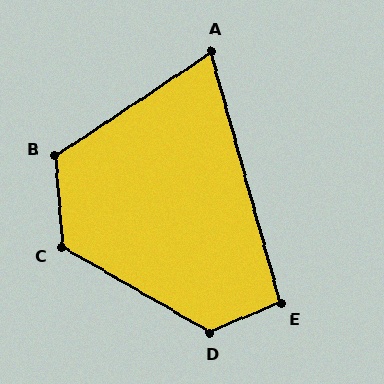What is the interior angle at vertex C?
Approximately 124 degrees (obtuse).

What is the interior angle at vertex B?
Approximately 119 degrees (obtuse).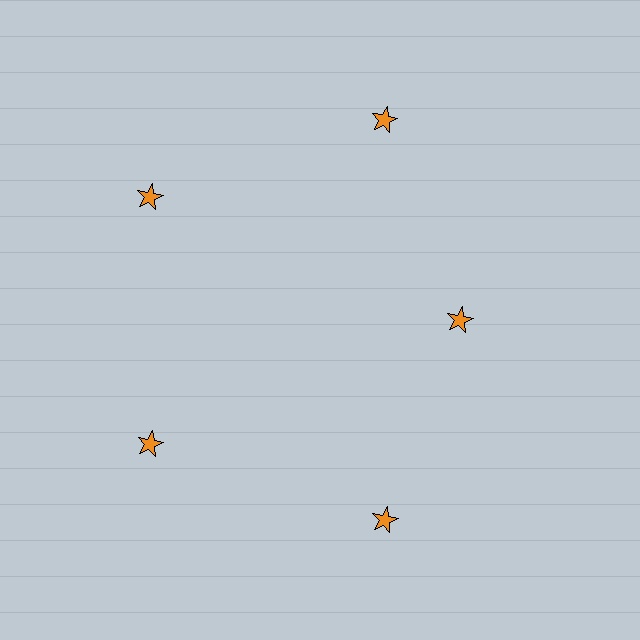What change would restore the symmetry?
The symmetry would be restored by moving it outward, back onto the ring so that all 5 stars sit at equal angles and equal distance from the center.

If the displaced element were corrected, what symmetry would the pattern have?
It would have 5-fold rotational symmetry — the pattern would map onto itself every 72 degrees.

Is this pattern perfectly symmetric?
No. The 5 orange stars are arranged in a ring, but one element near the 3 o'clock position is pulled inward toward the center, breaking the 5-fold rotational symmetry.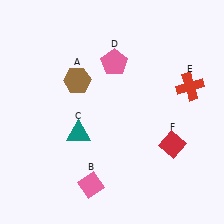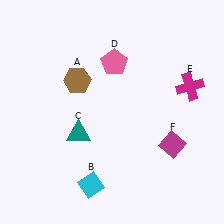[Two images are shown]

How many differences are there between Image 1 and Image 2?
There are 3 differences between the two images.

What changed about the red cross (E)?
In Image 1, E is red. In Image 2, it changed to magenta.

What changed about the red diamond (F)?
In Image 1, F is red. In Image 2, it changed to magenta.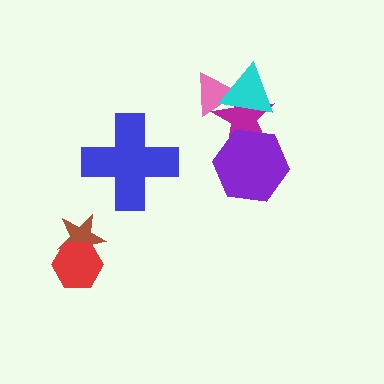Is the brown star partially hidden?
Yes, it is partially covered by another shape.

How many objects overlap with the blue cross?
0 objects overlap with the blue cross.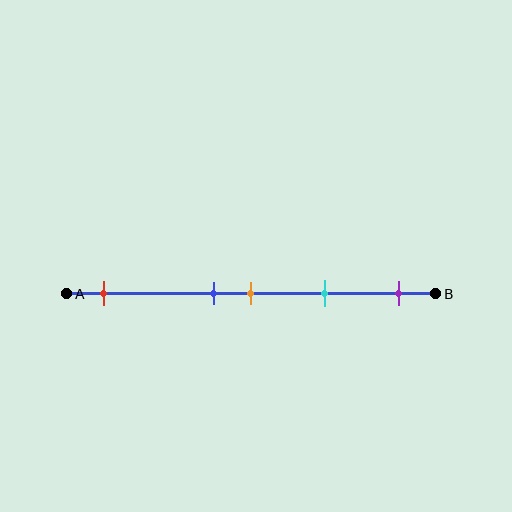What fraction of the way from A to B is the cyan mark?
The cyan mark is approximately 70% (0.7) of the way from A to B.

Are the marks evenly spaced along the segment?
No, the marks are not evenly spaced.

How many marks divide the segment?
There are 5 marks dividing the segment.